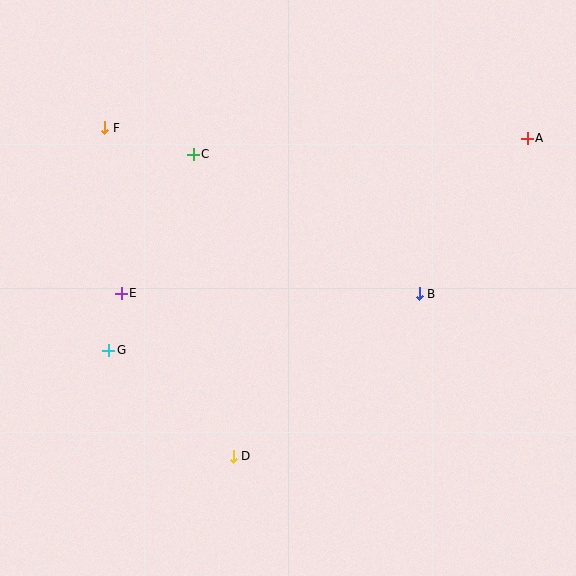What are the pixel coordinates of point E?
Point E is at (121, 293).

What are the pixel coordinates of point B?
Point B is at (419, 294).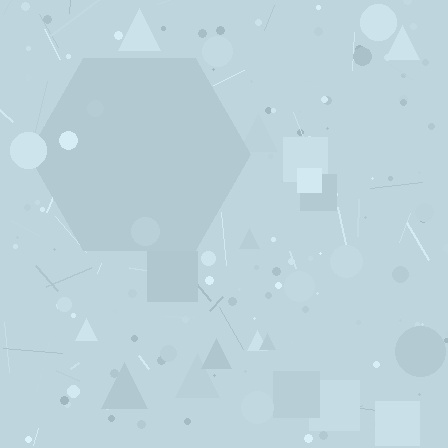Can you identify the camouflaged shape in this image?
The camouflaged shape is a hexagon.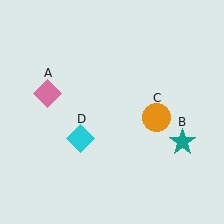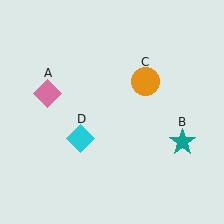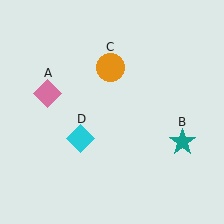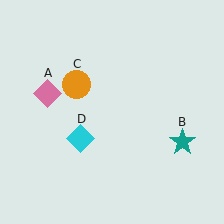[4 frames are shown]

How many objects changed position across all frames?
1 object changed position: orange circle (object C).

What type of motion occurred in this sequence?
The orange circle (object C) rotated counterclockwise around the center of the scene.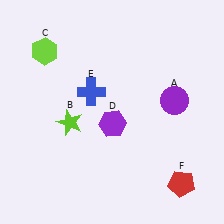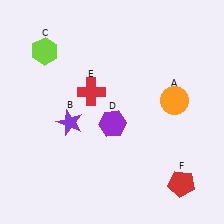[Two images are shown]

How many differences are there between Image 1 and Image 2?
There are 3 differences between the two images.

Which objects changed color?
A changed from purple to orange. B changed from lime to purple. E changed from blue to red.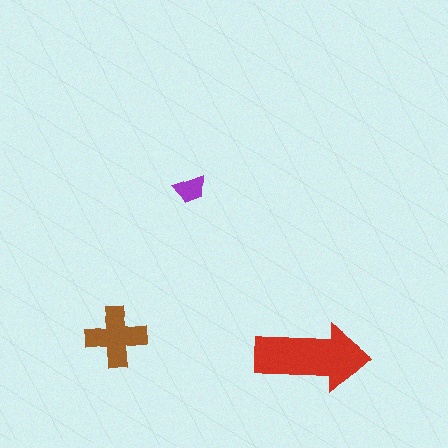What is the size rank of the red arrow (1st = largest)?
1st.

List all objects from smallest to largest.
The purple trapezoid, the brown cross, the red arrow.